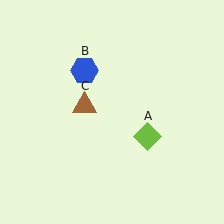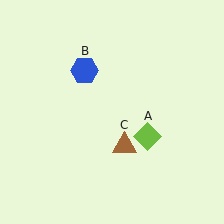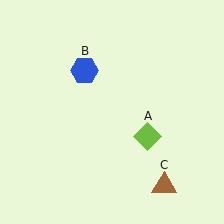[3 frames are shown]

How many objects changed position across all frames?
1 object changed position: brown triangle (object C).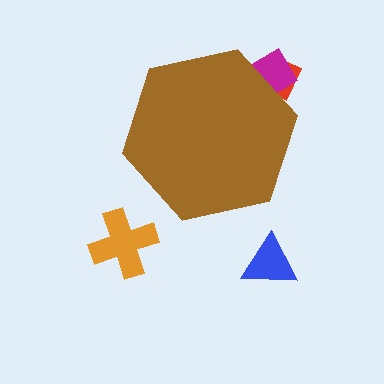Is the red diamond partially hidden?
Yes, the red diamond is partially hidden behind the brown hexagon.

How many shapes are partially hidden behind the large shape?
2 shapes are partially hidden.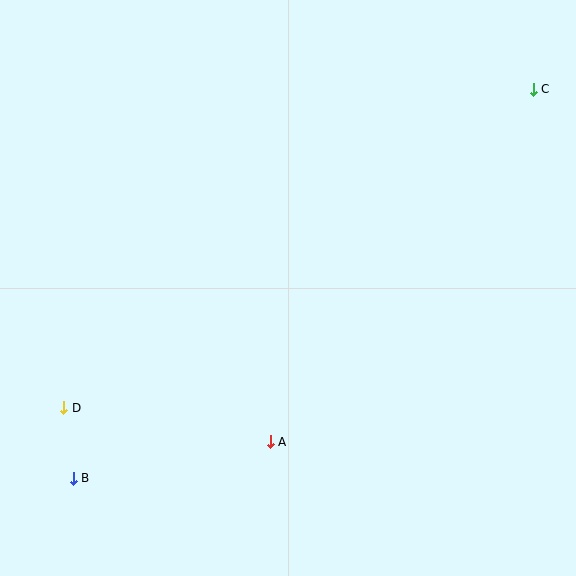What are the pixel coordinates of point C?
Point C is at (533, 89).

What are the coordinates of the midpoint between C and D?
The midpoint between C and D is at (298, 248).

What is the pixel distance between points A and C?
The distance between A and C is 440 pixels.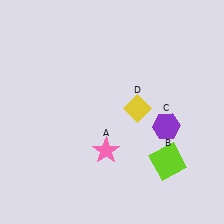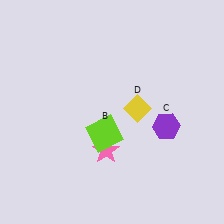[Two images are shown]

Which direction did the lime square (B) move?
The lime square (B) moved left.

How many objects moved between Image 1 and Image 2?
1 object moved between the two images.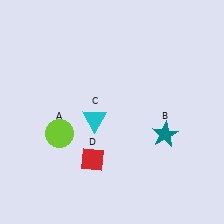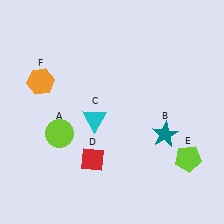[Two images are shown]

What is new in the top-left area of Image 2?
An orange hexagon (F) was added in the top-left area of Image 2.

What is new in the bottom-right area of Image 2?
A lime pentagon (E) was added in the bottom-right area of Image 2.